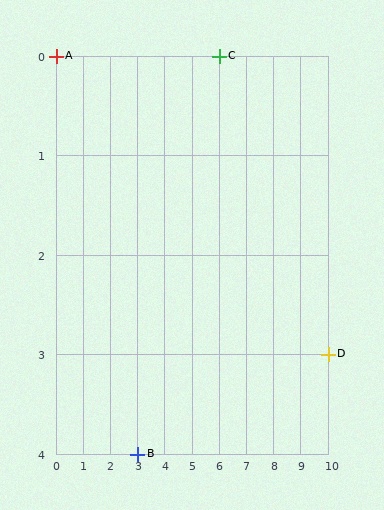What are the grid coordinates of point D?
Point D is at grid coordinates (10, 3).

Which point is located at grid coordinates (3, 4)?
Point B is at (3, 4).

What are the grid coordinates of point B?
Point B is at grid coordinates (3, 4).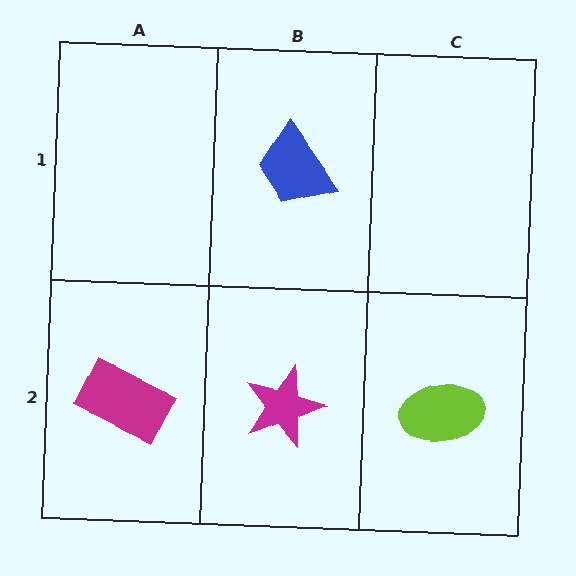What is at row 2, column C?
A lime ellipse.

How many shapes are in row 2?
3 shapes.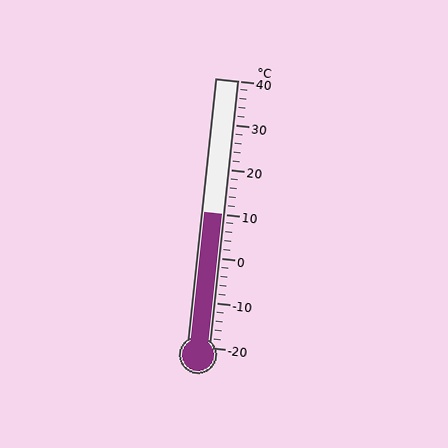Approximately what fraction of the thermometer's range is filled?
The thermometer is filled to approximately 50% of its range.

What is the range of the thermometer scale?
The thermometer scale ranges from -20°C to 40°C.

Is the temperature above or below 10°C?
The temperature is at 10°C.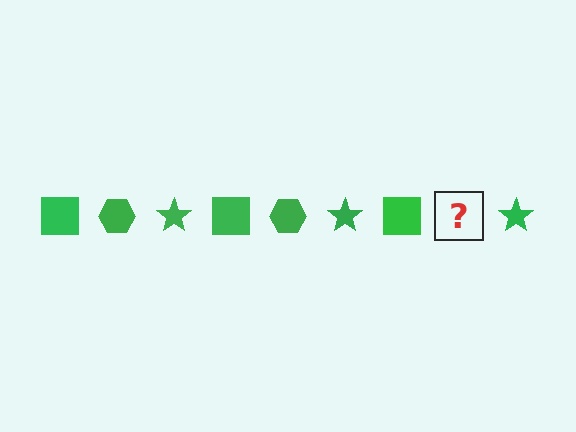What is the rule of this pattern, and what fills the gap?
The rule is that the pattern cycles through square, hexagon, star shapes in green. The gap should be filled with a green hexagon.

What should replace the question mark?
The question mark should be replaced with a green hexagon.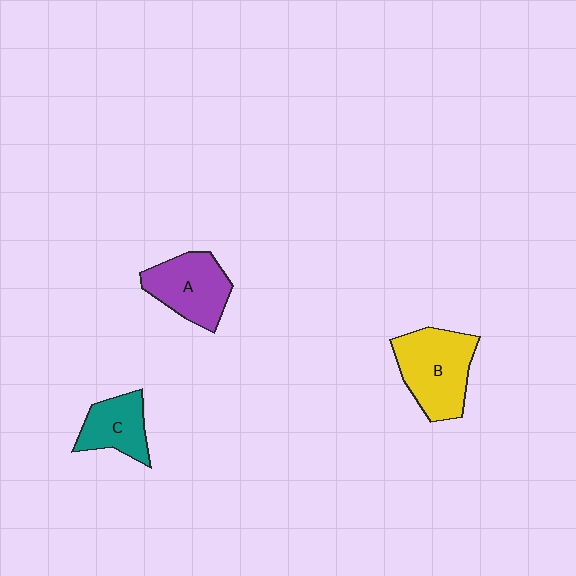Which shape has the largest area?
Shape B (yellow).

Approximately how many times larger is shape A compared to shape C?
Approximately 1.3 times.